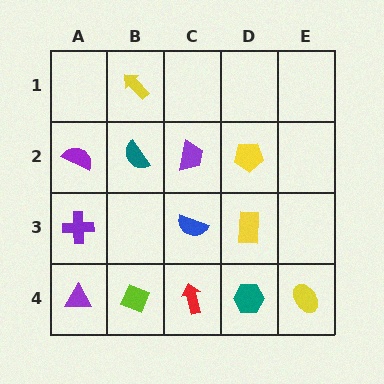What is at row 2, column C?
A purple trapezoid.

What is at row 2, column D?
A yellow pentagon.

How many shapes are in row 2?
4 shapes.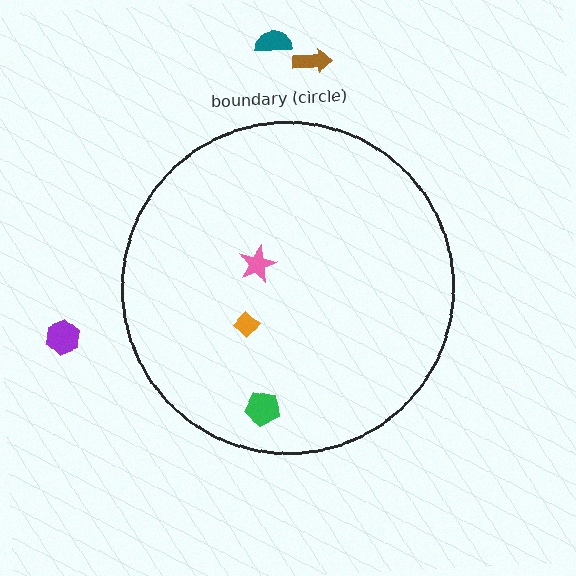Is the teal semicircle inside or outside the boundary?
Outside.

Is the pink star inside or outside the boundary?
Inside.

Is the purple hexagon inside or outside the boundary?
Outside.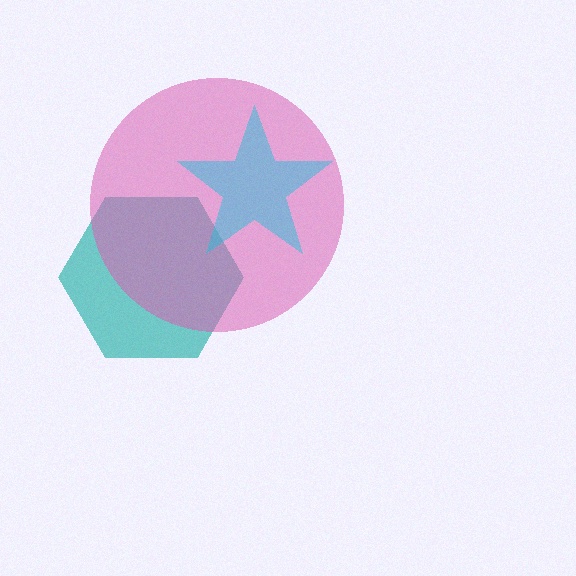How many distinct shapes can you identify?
There are 3 distinct shapes: a teal hexagon, a pink circle, a cyan star.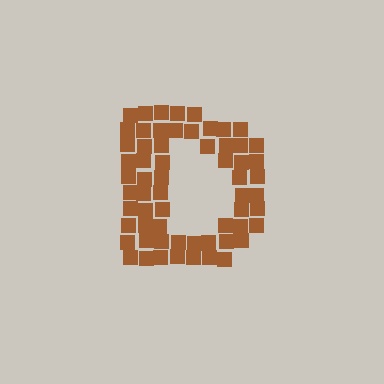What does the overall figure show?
The overall figure shows the letter D.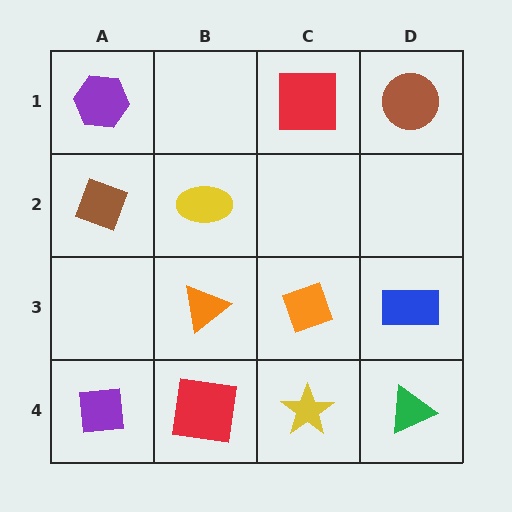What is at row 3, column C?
An orange diamond.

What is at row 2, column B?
A yellow ellipse.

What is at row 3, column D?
A blue rectangle.